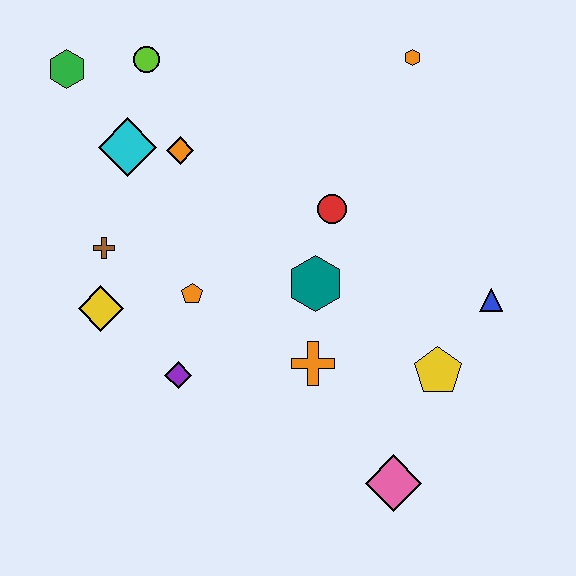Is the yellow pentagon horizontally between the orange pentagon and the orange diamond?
No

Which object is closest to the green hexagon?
The lime circle is closest to the green hexagon.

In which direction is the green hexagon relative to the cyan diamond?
The green hexagon is above the cyan diamond.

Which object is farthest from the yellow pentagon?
The green hexagon is farthest from the yellow pentagon.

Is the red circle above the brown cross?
Yes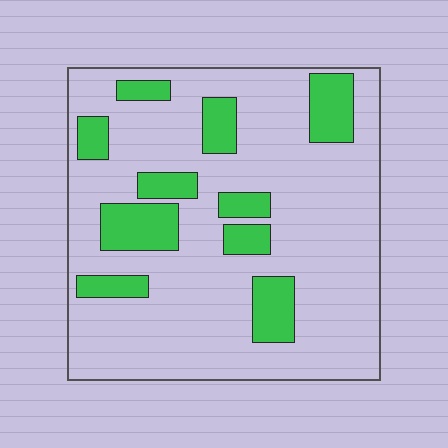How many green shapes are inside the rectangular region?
10.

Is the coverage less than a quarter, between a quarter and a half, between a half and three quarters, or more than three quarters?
Less than a quarter.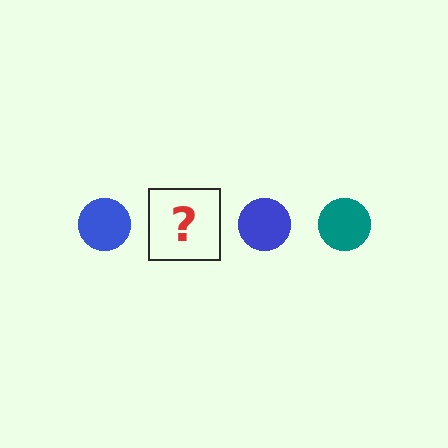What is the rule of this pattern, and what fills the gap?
The rule is that the pattern cycles through blue, teal circles. The gap should be filled with a teal circle.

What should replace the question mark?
The question mark should be replaced with a teal circle.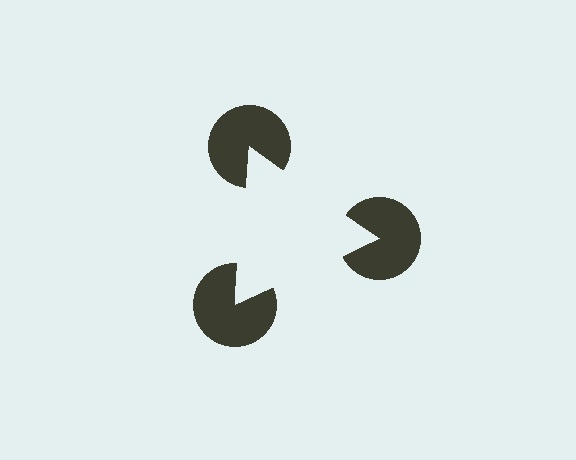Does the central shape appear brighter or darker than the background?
It typically appears slightly brighter than the background, even though no actual brightness change is drawn.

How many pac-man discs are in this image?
There are 3 — one at each vertex of the illusory triangle.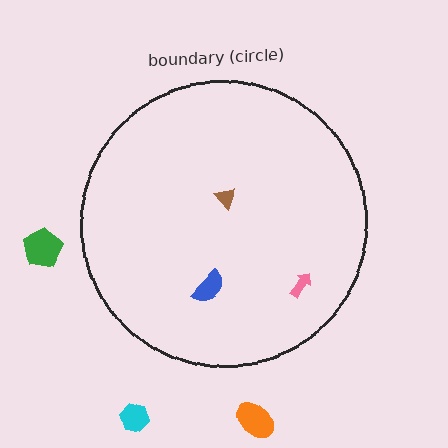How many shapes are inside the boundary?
3 inside, 3 outside.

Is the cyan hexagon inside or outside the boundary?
Outside.